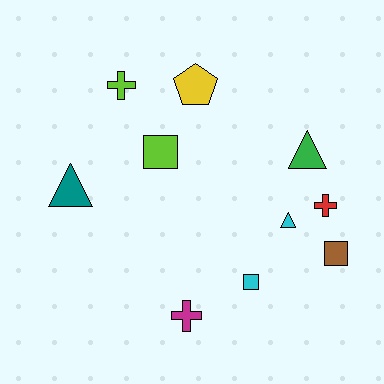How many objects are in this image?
There are 10 objects.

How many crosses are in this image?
There are 3 crosses.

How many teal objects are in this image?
There is 1 teal object.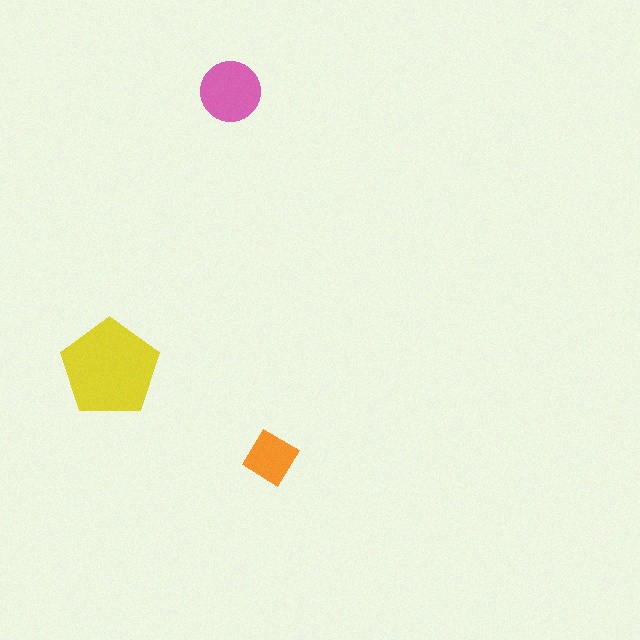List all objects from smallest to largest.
The orange diamond, the pink circle, the yellow pentagon.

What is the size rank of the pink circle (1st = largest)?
2nd.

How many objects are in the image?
There are 3 objects in the image.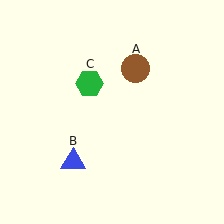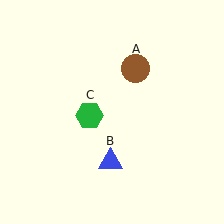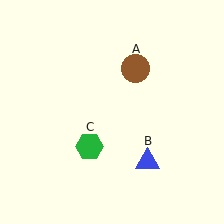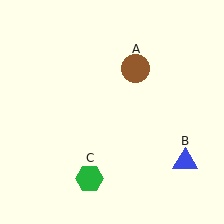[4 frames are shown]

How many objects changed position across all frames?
2 objects changed position: blue triangle (object B), green hexagon (object C).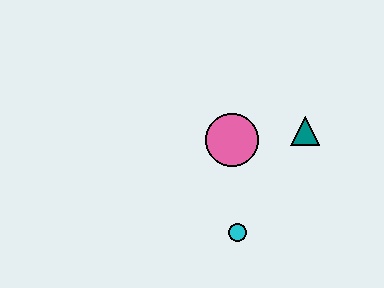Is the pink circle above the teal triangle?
No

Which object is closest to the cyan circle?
The pink circle is closest to the cyan circle.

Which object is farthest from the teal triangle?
The cyan circle is farthest from the teal triangle.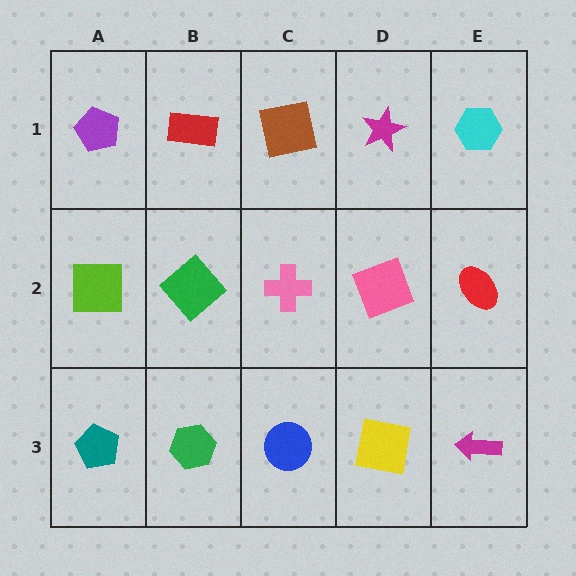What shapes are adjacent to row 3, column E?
A red ellipse (row 2, column E), a yellow square (row 3, column D).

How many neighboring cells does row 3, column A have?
2.